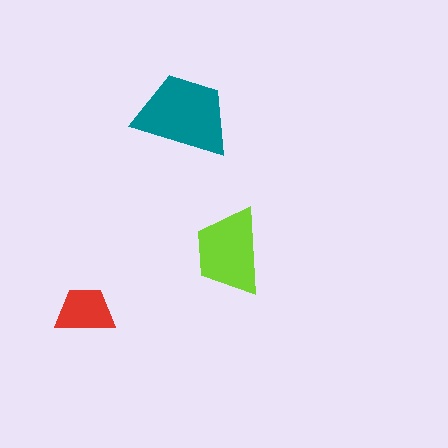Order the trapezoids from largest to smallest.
the teal one, the lime one, the red one.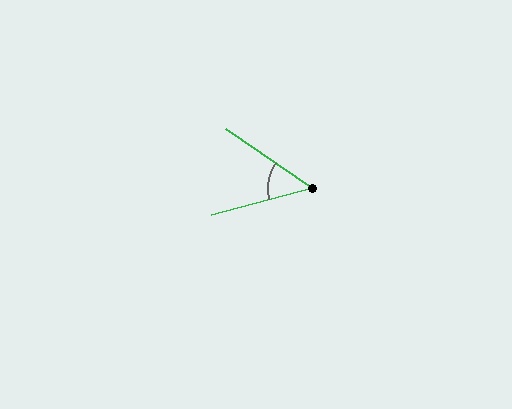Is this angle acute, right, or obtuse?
It is acute.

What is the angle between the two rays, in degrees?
Approximately 50 degrees.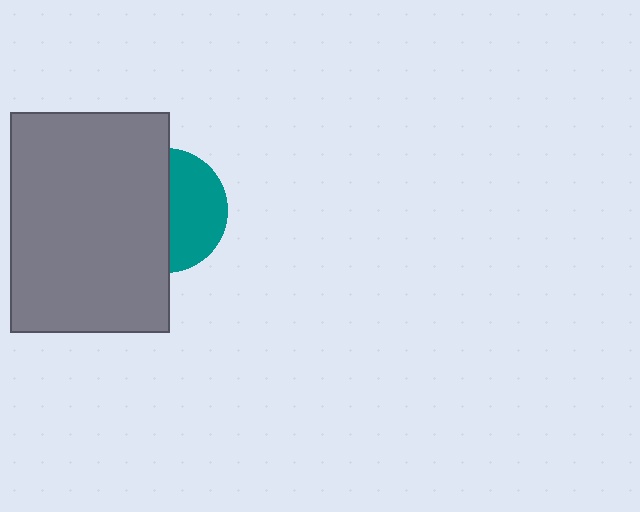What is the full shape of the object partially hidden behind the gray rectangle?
The partially hidden object is a teal circle.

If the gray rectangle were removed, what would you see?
You would see the complete teal circle.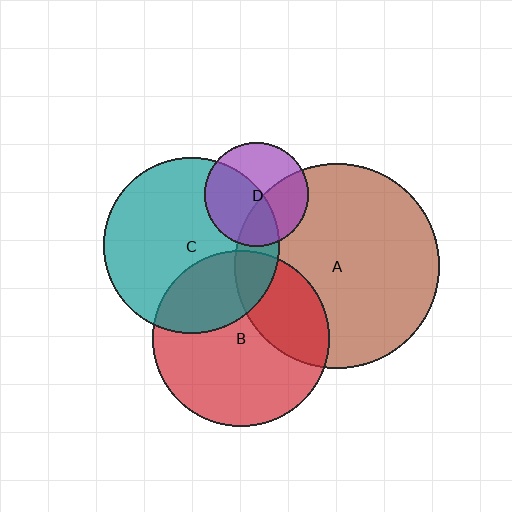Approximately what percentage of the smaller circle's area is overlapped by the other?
Approximately 15%.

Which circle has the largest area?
Circle A (brown).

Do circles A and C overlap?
Yes.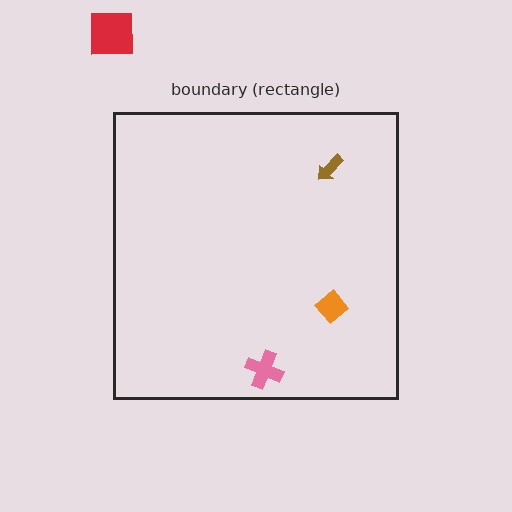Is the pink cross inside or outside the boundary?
Inside.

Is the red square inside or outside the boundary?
Outside.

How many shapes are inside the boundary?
3 inside, 1 outside.